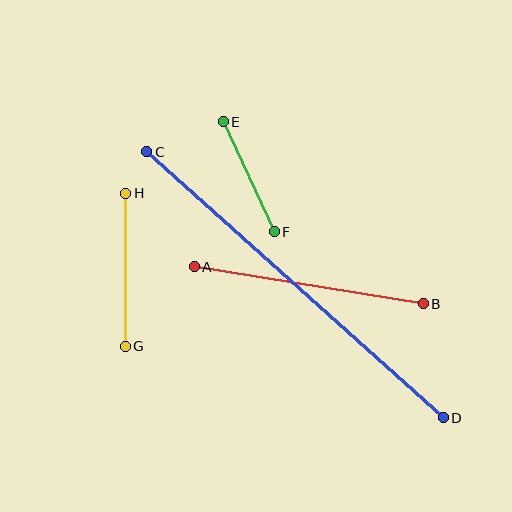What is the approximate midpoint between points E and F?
The midpoint is at approximately (249, 177) pixels.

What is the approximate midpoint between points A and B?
The midpoint is at approximately (309, 285) pixels.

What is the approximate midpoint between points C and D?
The midpoint is at approximately (295, 285) pixels.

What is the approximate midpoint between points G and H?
The midpoint is at approximately (125, 270) pixels.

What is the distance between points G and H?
The distance is approximately 153 pixels.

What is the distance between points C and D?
The distance is approximately 398 pixels.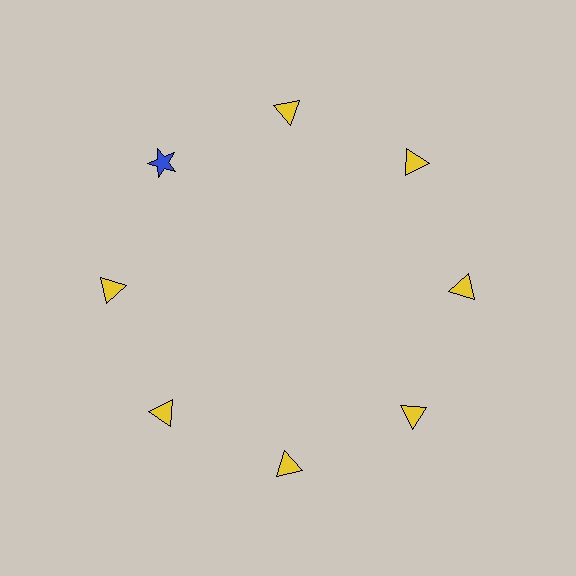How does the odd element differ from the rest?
It differs in both color (blue instead of yellow) and shape (star instead of triangle).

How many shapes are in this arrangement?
There are 8 shapes arranged in a ring pattern.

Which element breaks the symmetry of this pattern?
The blue star at roughly the 10 o'clock position breaks the symmetry. All other shapes are yellow triangles.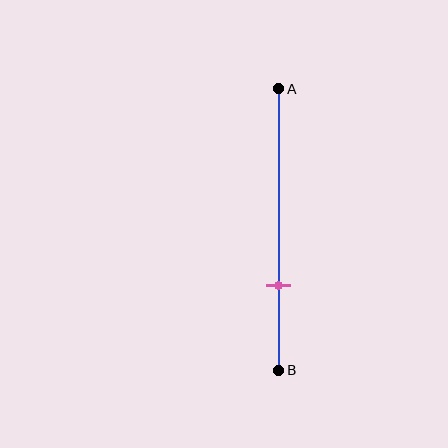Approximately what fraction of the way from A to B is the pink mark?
The pink mark is approximately 70% of the way from A to B.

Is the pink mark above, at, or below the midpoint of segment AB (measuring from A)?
The pink mark is below the midpoint of segment AB.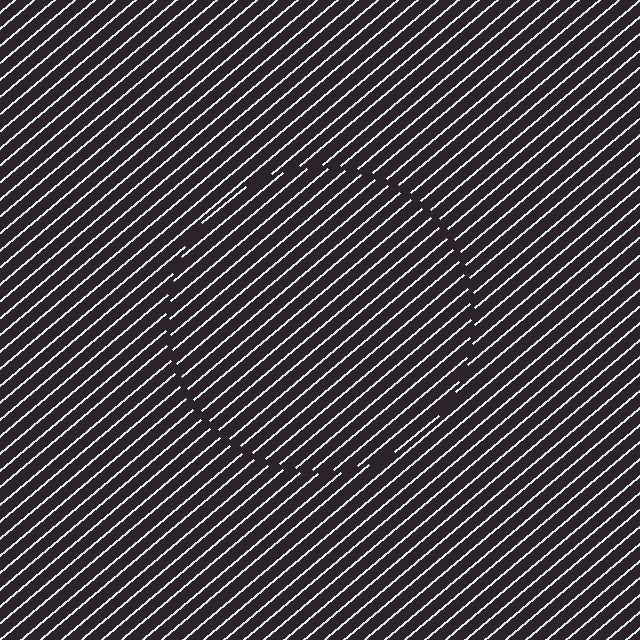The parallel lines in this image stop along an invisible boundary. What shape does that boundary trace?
An illusory circle. The interior of the shape contains the same grating, shifted by half a period — the contour is defined by the phase discontinuity where line-ends from the inner and outer gratings abut.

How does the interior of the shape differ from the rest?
The interior of the shape contains the same grating, shifted by half a period — the contour is defined by the phase discontinuity where line-ends from the inner and outer gratings abut.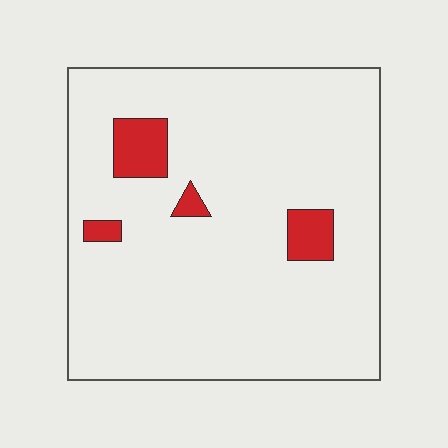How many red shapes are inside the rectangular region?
4.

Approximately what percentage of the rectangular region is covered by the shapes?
Approximately 10%.